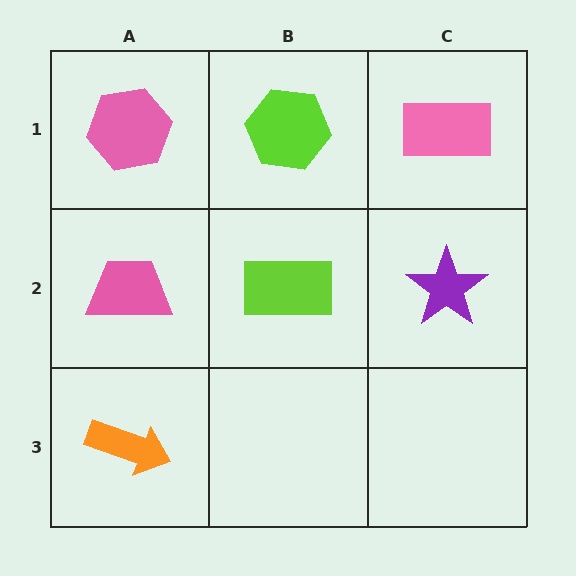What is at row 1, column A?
A pink hexagon.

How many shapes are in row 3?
1 shape.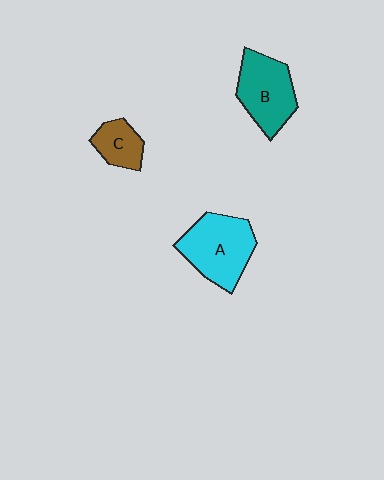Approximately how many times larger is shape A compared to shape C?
Approximately 2.1 times.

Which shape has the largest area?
Shape A (cyan).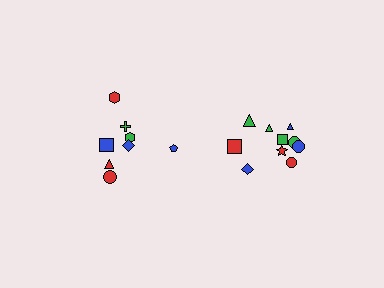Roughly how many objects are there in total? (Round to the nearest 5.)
Roughly 20 objects in total.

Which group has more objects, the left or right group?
The right group.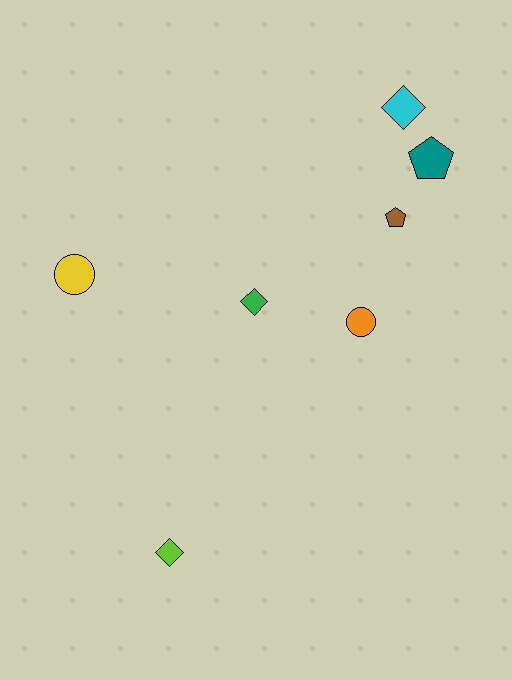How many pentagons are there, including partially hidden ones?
There are 2 pentagons.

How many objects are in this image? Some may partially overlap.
There are 7 objects.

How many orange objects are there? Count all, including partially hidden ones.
There is 1 orange object.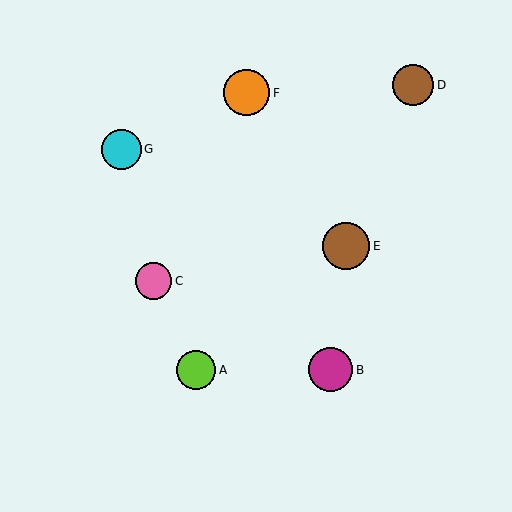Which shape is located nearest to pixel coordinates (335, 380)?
The magenta circle (labeled B) at (331, 370) is nearest to that location.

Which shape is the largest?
The brown circle (labeled E) is the largest.